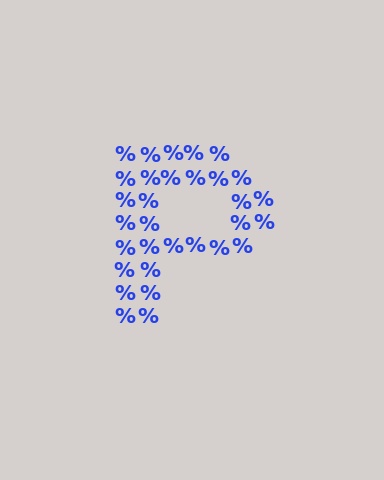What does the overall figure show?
The overall figure shows the letter P.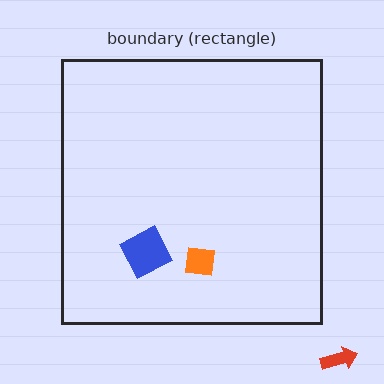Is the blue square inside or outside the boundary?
Inside.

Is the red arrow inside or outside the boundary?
Outside.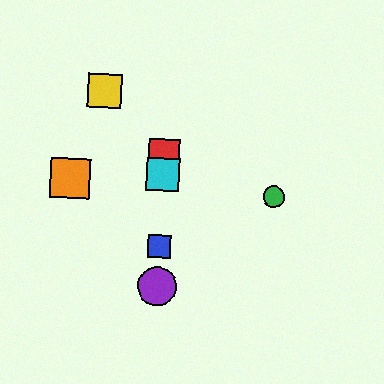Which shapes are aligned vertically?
The red square, the blue square, the purple circle, the cyan square are aligned vertically.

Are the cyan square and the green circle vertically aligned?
No, the cyan square is at x≈163 and the green circle is at x≈274.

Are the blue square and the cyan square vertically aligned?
Yes, both are at x≈159.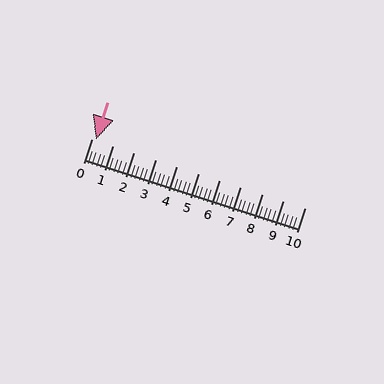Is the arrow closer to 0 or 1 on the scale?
The arrow is closer to 0.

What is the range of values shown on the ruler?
The ruler shows values from 0 to 10.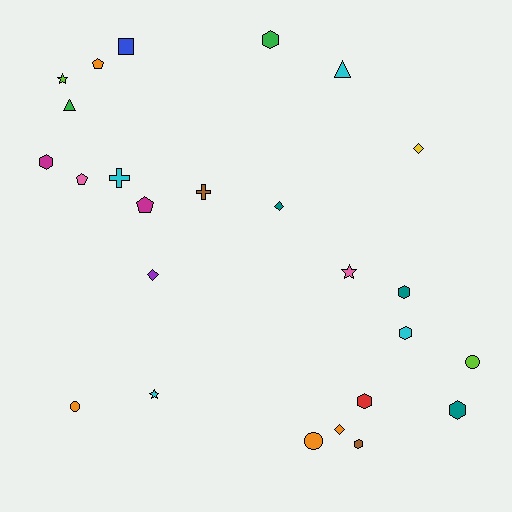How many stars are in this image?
There are 3 stars.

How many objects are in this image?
There are 25 objects.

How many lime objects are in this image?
There are 2 lime objects.